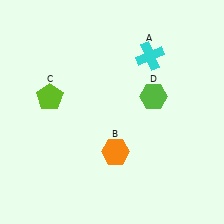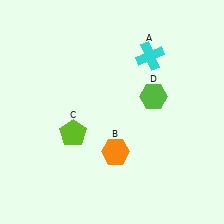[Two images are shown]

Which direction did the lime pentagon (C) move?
The lime pentagon (C) moved down.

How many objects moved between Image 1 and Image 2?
1 object moved between the two images.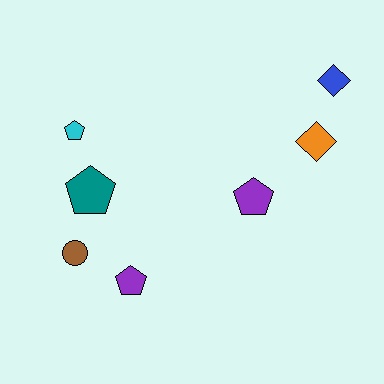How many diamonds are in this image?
There are 2 diamonds.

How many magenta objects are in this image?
There are no magenta objects.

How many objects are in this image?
There are 7 objects.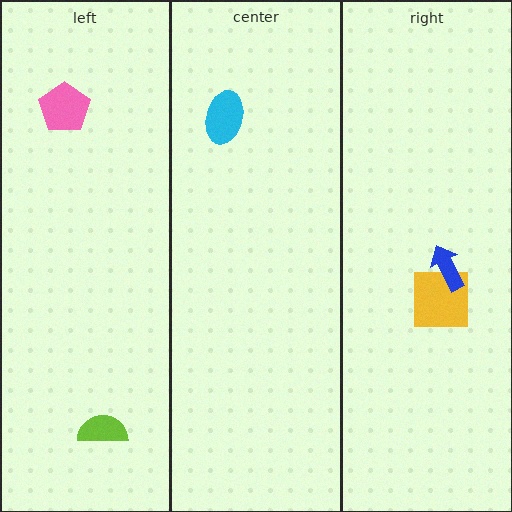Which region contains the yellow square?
The right region.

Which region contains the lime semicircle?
The left region.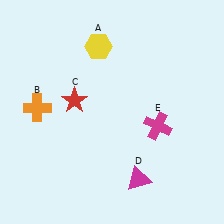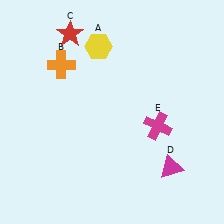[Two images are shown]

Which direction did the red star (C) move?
The red star (C) moved up.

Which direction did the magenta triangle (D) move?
The magenta triangle (D) moved right.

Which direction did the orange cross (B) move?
The orange cross (B) moved up.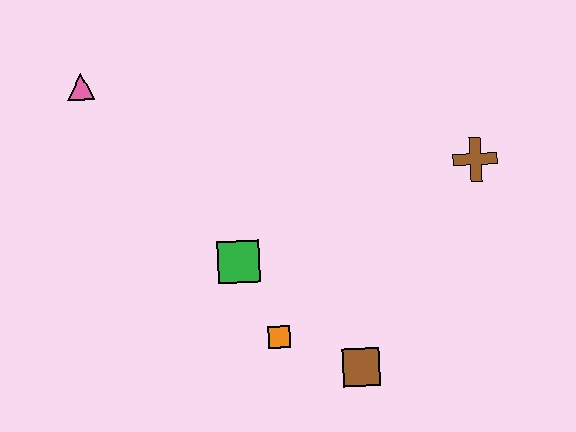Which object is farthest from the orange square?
The pink triangle is farthest from the orange square.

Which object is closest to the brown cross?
The brown square is closest to the brown cross.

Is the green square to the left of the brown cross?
Yes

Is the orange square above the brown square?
Yes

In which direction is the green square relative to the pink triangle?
The green square is below the pink triangle.